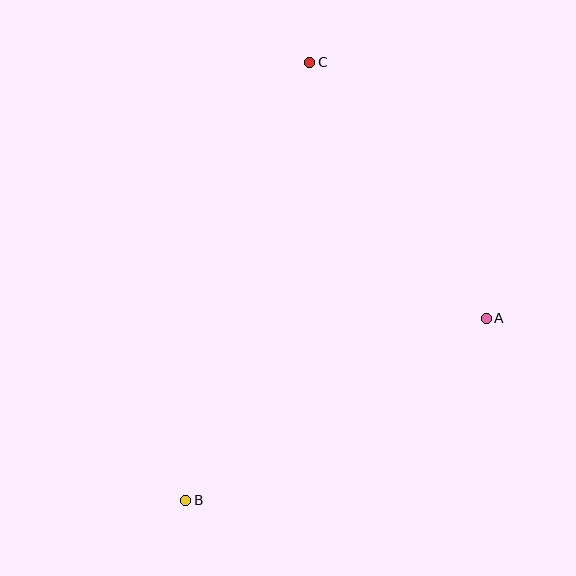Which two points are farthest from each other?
Points B and C are farthest from each other.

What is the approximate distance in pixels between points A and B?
The distance between A and B is approximately 351 pixels.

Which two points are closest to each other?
Points A and C are closest to each other.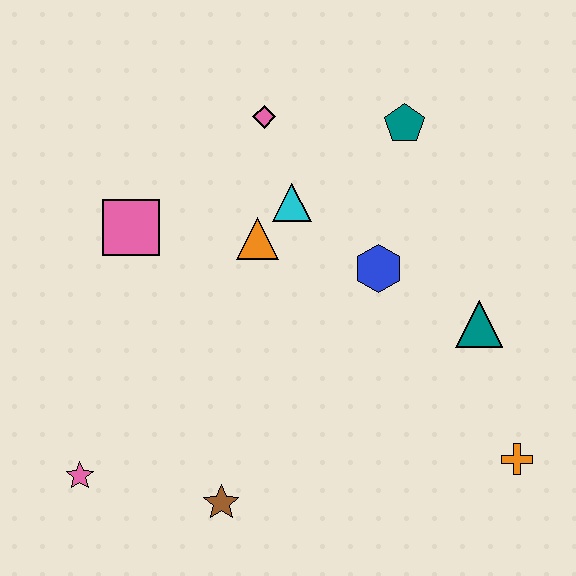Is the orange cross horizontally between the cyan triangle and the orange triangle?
No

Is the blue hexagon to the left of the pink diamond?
No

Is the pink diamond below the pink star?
No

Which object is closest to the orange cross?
The teal triangle is closest to the orange cross.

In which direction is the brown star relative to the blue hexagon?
The brown star is below the blue hexagon.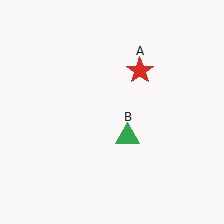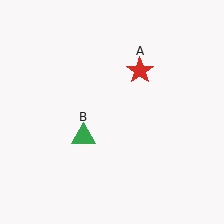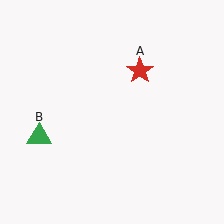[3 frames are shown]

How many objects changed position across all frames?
1 object changed position: green triangle (object B).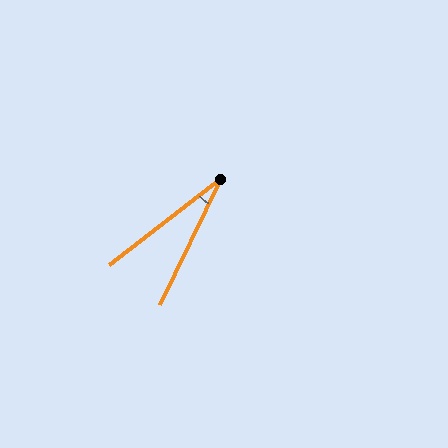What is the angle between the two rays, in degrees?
Approximately 27 degrees.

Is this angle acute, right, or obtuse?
It is acute.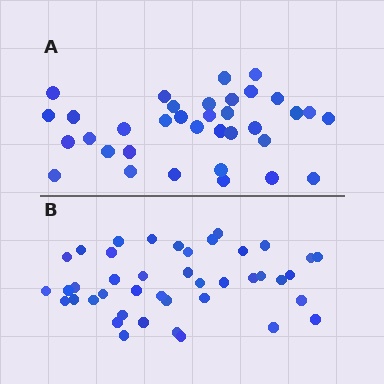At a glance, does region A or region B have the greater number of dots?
Region B (the bottom region) has more dots.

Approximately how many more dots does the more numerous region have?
Region B has roughly 8 or so more dots than region A.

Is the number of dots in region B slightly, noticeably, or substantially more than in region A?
Region B has only slightly more — the two regions are fairly close. The ratio is roughly 1.2 to 1.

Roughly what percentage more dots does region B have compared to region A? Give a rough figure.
About 20% more.